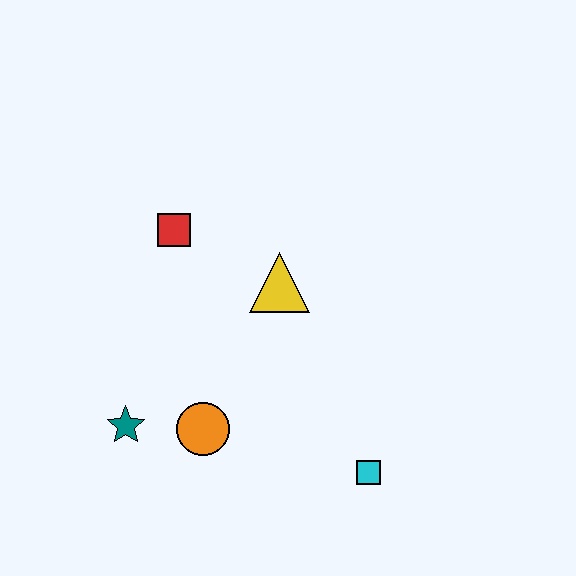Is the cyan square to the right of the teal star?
Yes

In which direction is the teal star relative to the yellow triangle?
The teal star is to the left of the yellow triangle.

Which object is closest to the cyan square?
The orange circle is closest to the cyan square.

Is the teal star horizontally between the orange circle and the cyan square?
No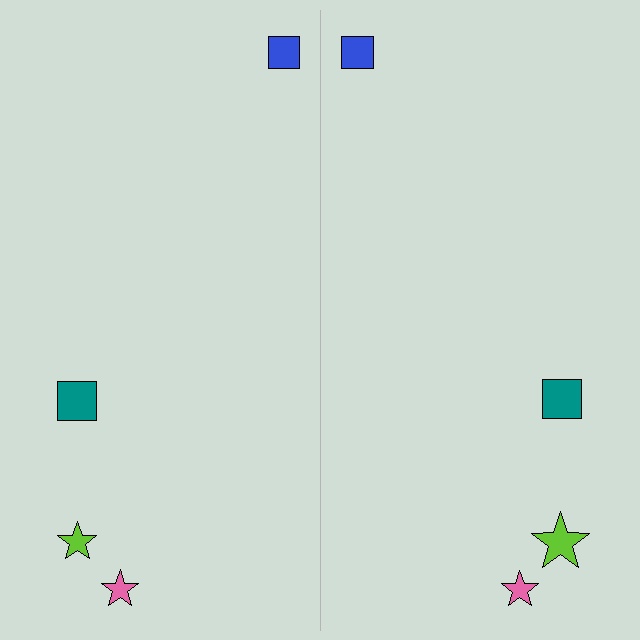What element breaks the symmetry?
The lime star on the right side has a different size than its mirror counterpart.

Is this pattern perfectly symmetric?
No, the pattern is not perfectly symmetric. The lime star on the right side has a different size than its mirror counterpart.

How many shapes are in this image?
There are 8 shapes in this image.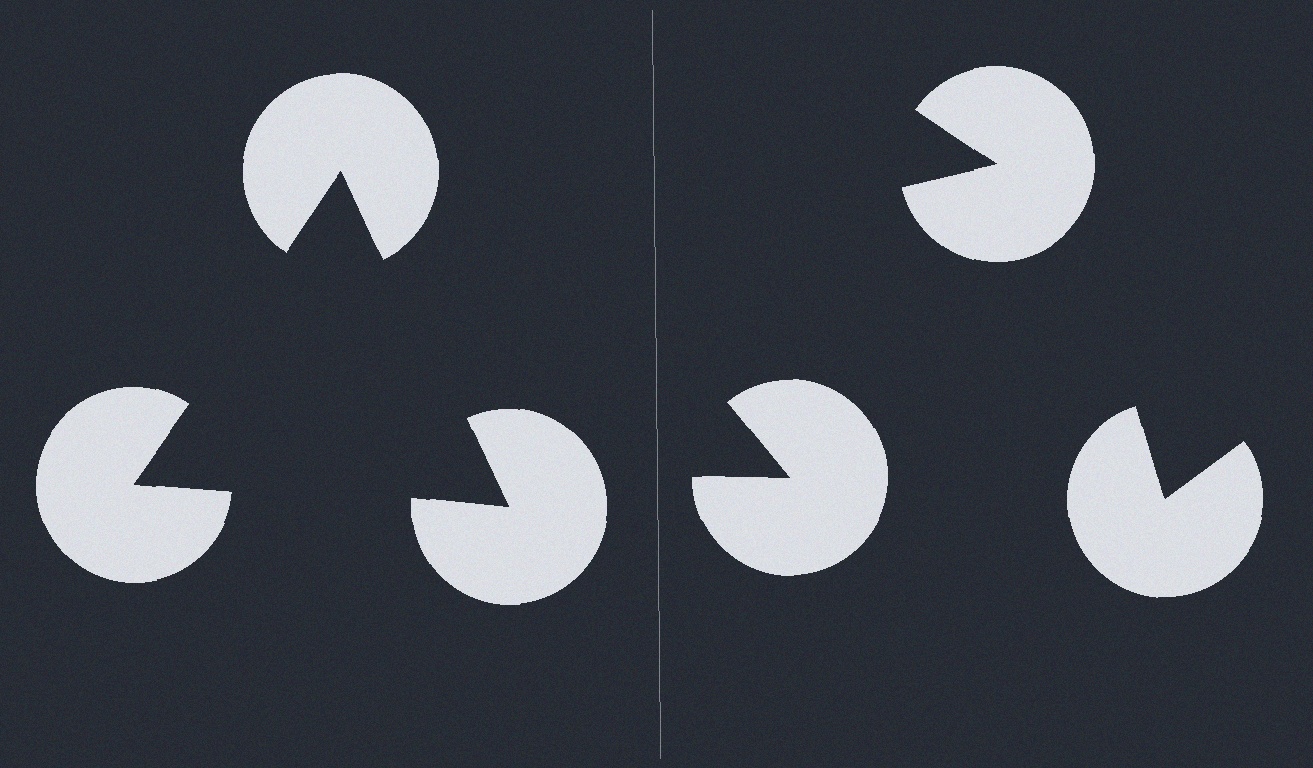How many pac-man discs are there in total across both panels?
6 — 3 on each side.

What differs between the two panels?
The pac-man discs are positioned identically on both sides; only the wedge orientations differ. On the left they align to a triangle; on the right they are misaligned.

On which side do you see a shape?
An illusory triangle appears on the left side. On the right side the wedge cuts are rotated, so no coherent shape forms.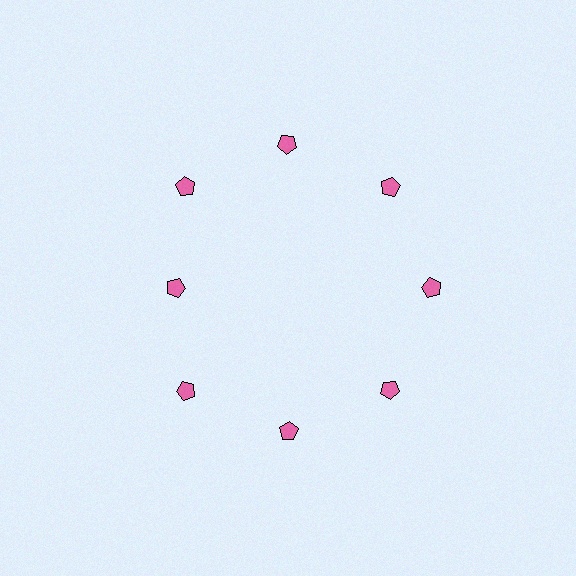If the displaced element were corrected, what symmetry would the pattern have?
It would have 8-fold rotational symmetry — the pattern would map onto itself every 45 degrees.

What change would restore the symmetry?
The symmetry would be restored by moving it outward, back onto the ring so that all 8 pentagons sit at equal angles and equal distance from the center.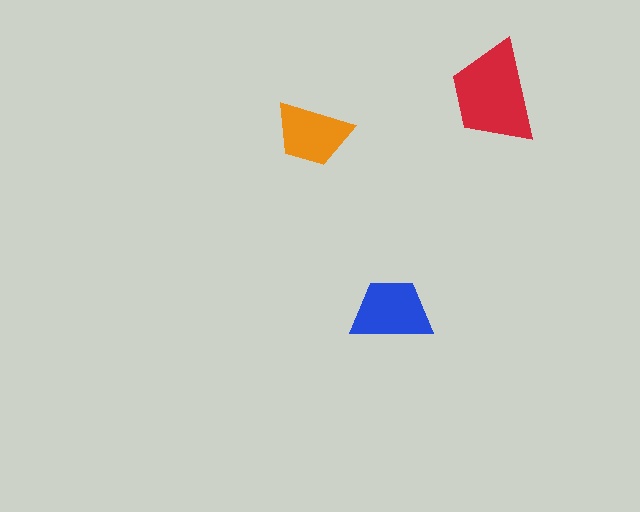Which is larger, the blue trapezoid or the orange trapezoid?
The blue one.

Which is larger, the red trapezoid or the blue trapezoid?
The red one.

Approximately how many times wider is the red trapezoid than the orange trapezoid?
About 1.5 times wider.